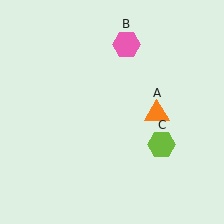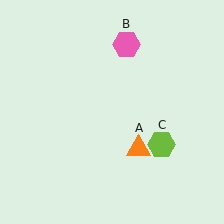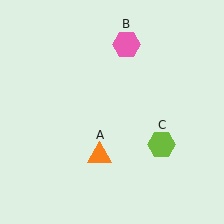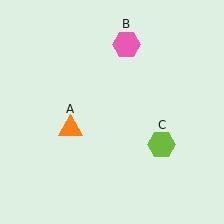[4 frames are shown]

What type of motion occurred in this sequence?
The orange triangle (object A) rotated clockwise around the center of the scene.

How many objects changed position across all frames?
1 object changed position: orange triangle (object A).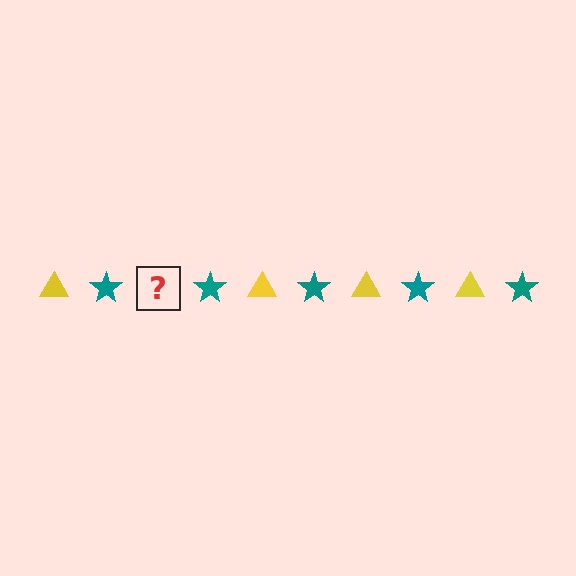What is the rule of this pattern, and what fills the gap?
The rule is that the pattern alternates between yellow triangle and teal star. The gap should be filled with a yellow triangle.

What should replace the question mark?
The question mark should be replaced with a yellow triangle.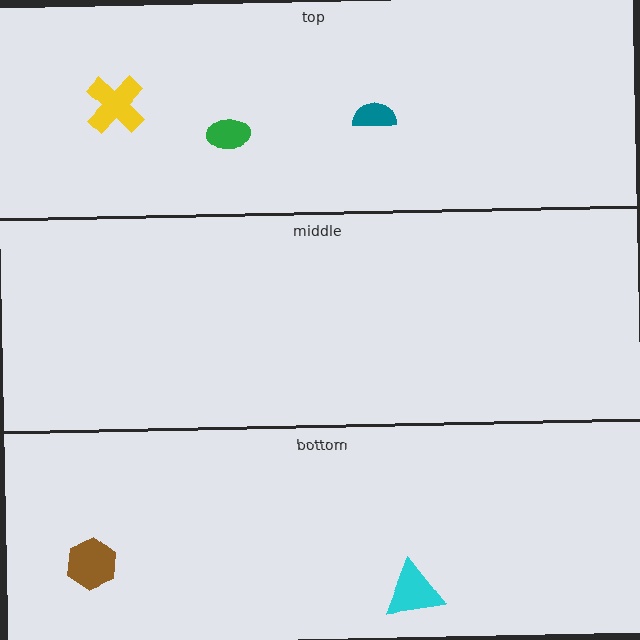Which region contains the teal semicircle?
The top region.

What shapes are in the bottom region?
The cyan triangle, the brown hexagon.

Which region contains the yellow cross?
The top region.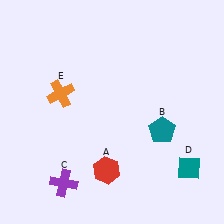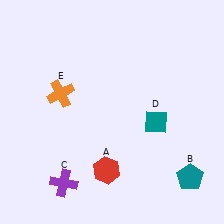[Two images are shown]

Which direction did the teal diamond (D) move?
The teal diamond (D) moved up.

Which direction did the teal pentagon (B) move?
The teal pentagon (B) moved down.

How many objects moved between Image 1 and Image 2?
2 objects moved between the two images.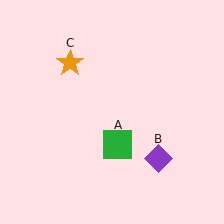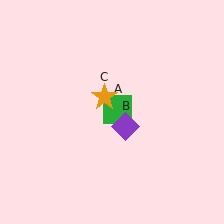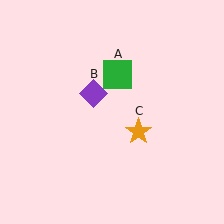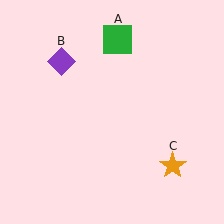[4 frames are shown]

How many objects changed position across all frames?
3 objects changed position: green square (object A), purple diamond (object B), orange star (object C).